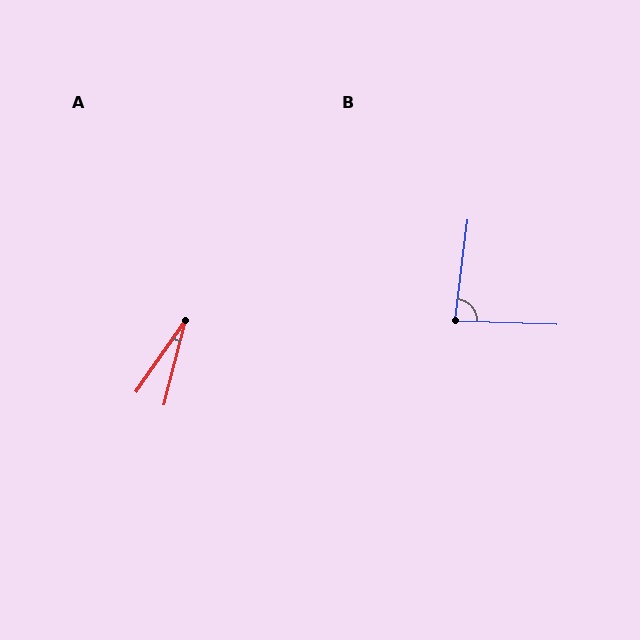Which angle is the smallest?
A, at approximately 21 degrees.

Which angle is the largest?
B, at approximately 85 degrees.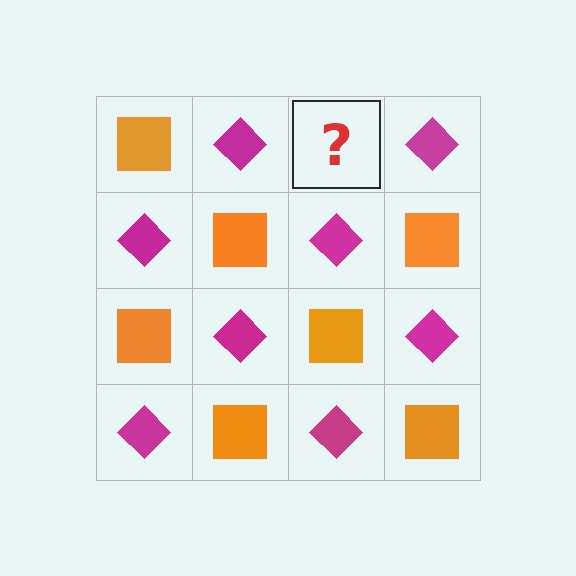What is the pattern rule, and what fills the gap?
The rule is that it alternates orange square and magenta diamond in a checkerboard pattern. The gap should be filled with an orange square.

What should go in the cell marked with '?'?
The missing cell should contain an orange square.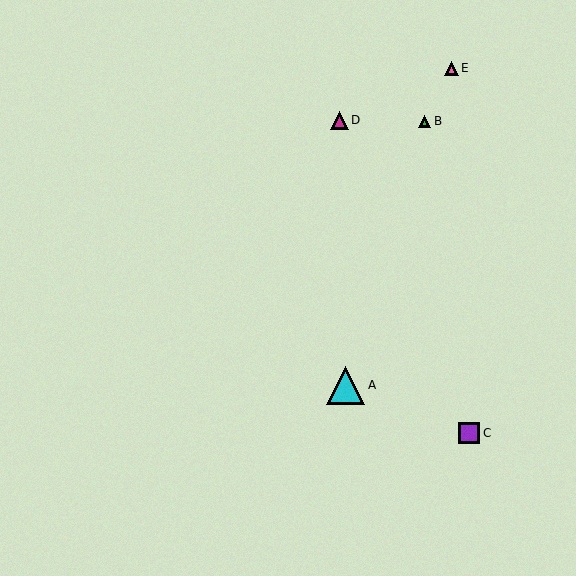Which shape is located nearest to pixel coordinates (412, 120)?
The green triangle (labeled B) at (424, 121) is nearest to that location.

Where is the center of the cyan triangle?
The center of the cyan triangle is at (346, 385).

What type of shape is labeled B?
Shape B is a green triangle.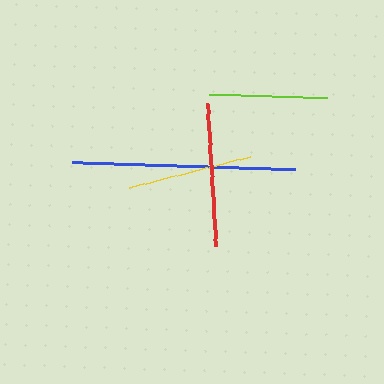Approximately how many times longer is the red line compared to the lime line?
The red line is approximately 1.2 times the length of the lime line.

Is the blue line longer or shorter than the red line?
The blue line is longer than the red line.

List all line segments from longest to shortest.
From longest to shortest: blue, red, yellow, lime.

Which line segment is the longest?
The blue line is the longest at approximately 223 pixels.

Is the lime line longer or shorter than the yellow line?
The yellow line is longer than the lime line.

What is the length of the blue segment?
The blue segment is approximately 223 pixels long.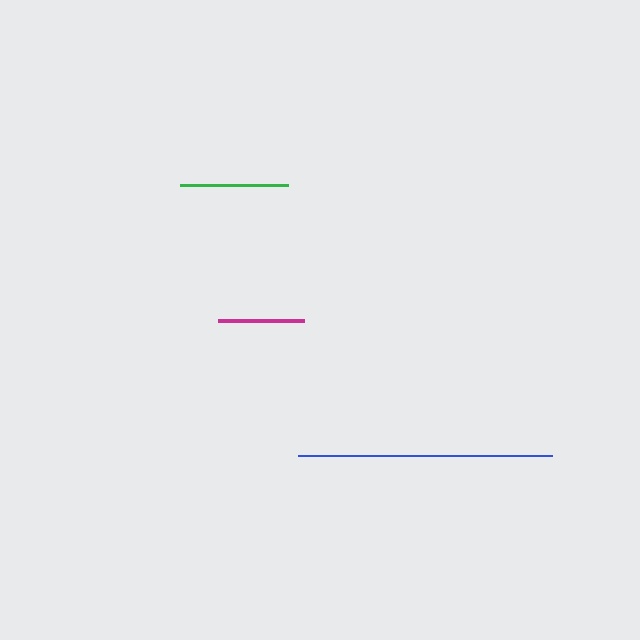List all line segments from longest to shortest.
From longest to shortest: blue, green, magenta.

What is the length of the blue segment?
The blue segment is approximately 254 pixels long.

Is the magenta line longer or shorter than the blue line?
The blue line is longer than the magenta line.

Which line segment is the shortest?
The magenta line is the shortest at approximately 86 pixels.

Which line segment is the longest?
The blue line is the longest at approximately 254 pixels.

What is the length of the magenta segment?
The magenta segment is approximately 86 pixels long.